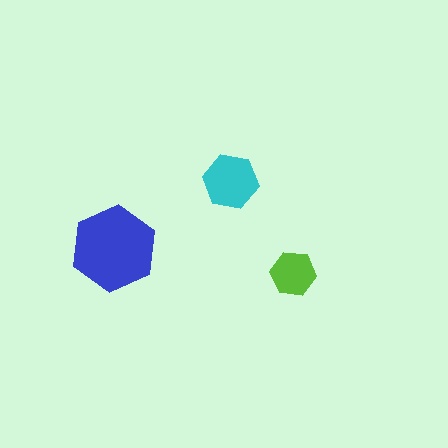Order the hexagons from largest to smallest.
the blue one, the cyan one, the lime one.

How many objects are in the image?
There are 3 objects in the image.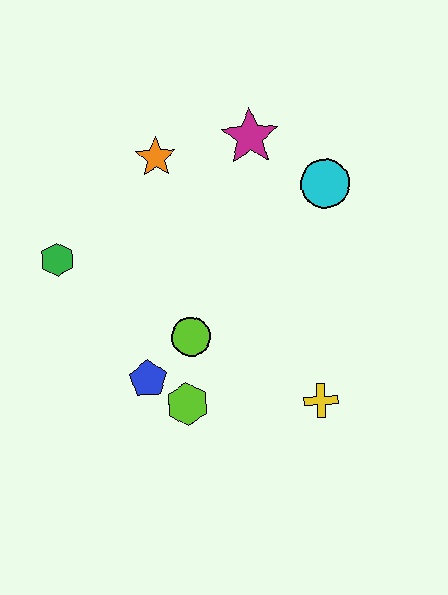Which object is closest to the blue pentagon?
The lime hexagon is closest to the blue pentagon.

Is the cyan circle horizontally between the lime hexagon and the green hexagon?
No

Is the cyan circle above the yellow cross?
Yes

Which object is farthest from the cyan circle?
The green hexagon is farthest from the cyan circle.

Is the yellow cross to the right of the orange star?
Yes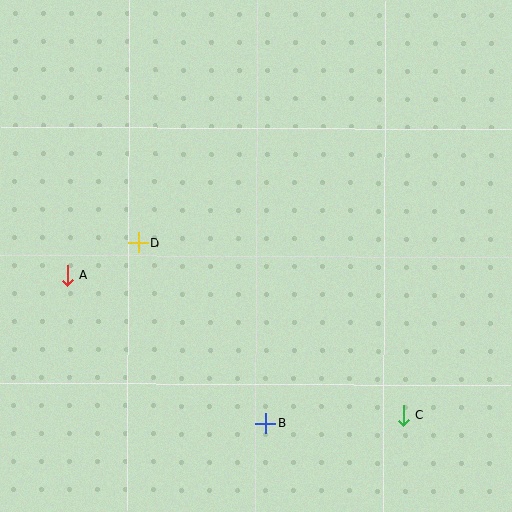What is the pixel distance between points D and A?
The distance between D and A is 78 pixels.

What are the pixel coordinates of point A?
Point A is at (67, 275).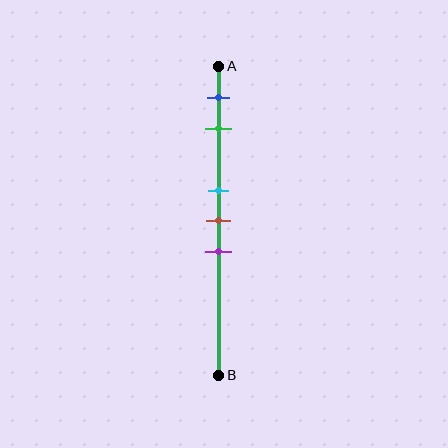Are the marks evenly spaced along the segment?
No, the marks are not evenly spaced.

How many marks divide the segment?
There are 5 marks dividing the segment.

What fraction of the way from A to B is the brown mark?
The brown mark is approximately 50% (0.5) of the way from A to B.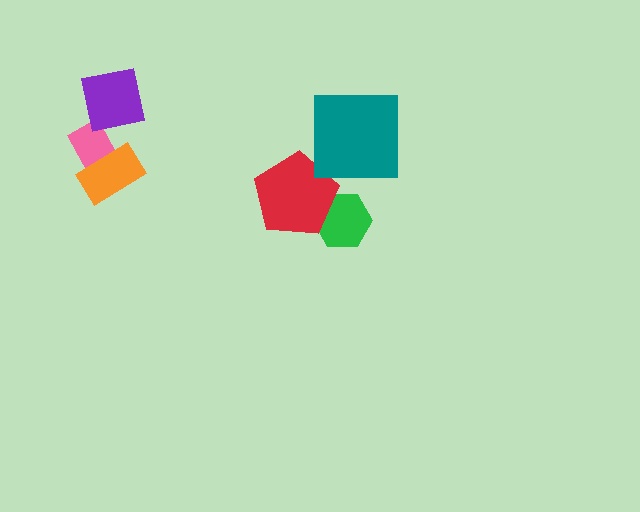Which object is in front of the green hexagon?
The red pentagon is in front of the green hexagon.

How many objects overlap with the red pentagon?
1 object overlaps with the red pentagon.